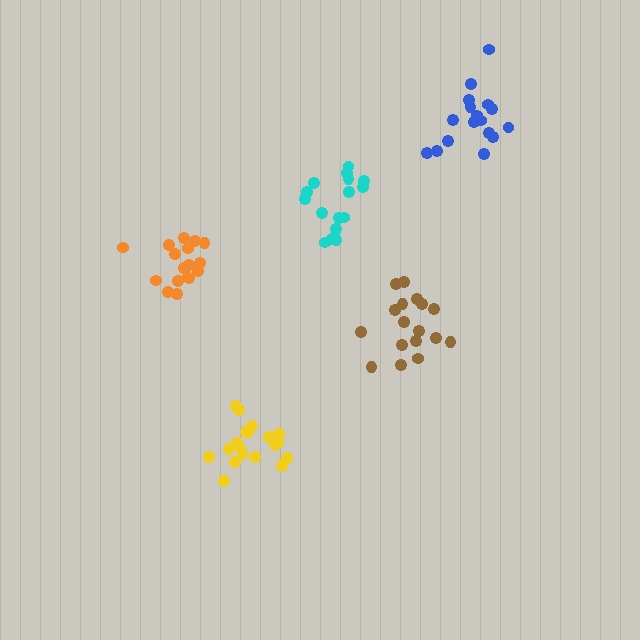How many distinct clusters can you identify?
There are 5 distinct clusters.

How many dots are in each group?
Group 1: 19 dots, Group 2: 17 dots, Group 3: 16 dots, Group 4: 17 dots, Group 5: 17 dots (86 total).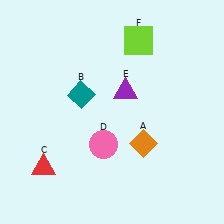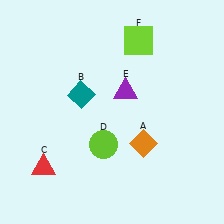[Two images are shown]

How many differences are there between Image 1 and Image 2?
There is 1 difference between the two images.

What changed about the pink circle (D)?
In Image 1, D is pink. In Image 2, it changed to lime.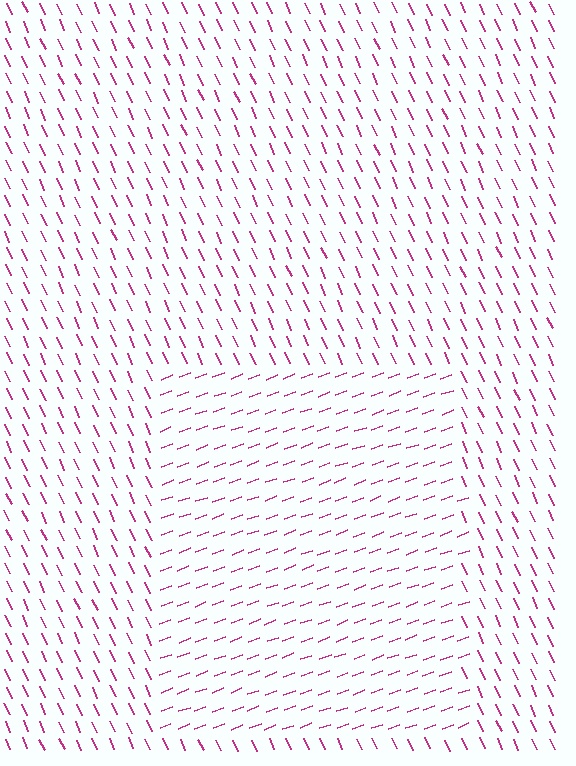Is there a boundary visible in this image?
Yes, there is a texture boundary formed by a change in line orientation.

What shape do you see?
I see a rectangle.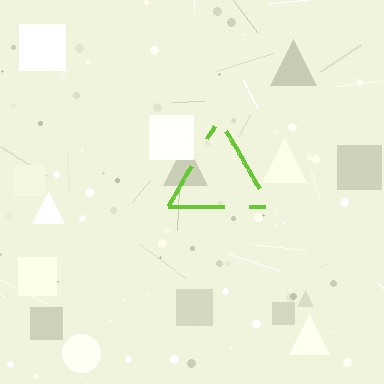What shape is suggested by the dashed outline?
The dashed outline suggests a triangle.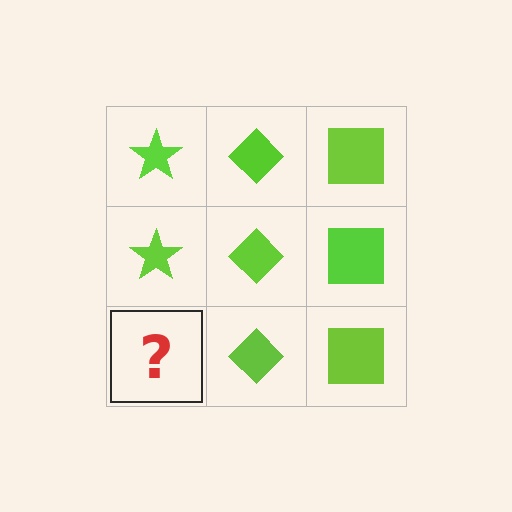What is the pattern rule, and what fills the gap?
The rule is that each column has a consistent shape. The gap should be filled with a lime star.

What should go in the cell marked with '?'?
The missing cell should contain a lime star.